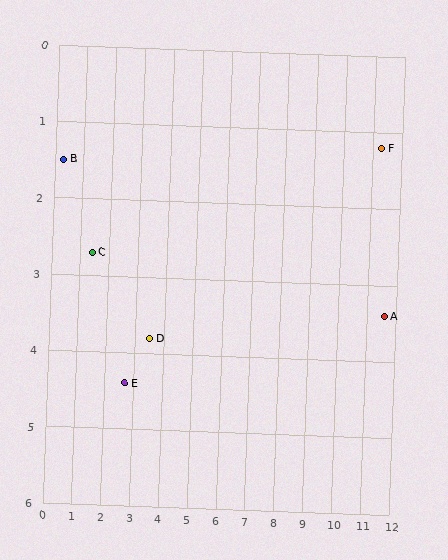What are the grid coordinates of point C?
Point C is at approximately (1.4, 2.7).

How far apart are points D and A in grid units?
Points D and A are about 8.1 grid units apart.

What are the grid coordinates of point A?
Point A is at approximately (11.6, 3.4).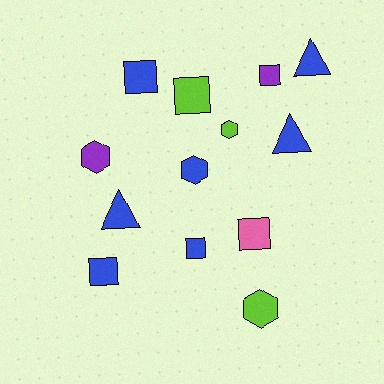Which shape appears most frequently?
Square, with 6 objects.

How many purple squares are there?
There is 1 purple square.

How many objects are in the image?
There are 13 objects.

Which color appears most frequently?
Blue, with 7 objects.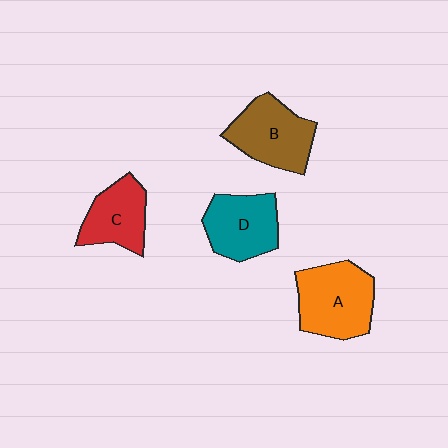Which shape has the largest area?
Shape A (orange).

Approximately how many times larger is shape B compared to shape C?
Approximately 1.2 times.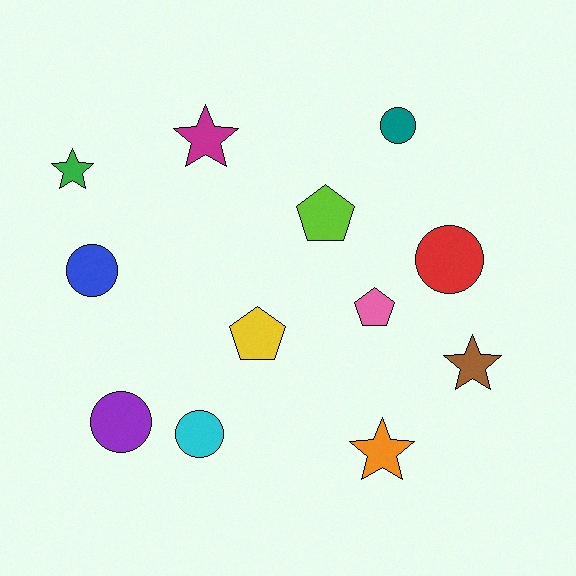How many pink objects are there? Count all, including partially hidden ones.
There is 1 pink object.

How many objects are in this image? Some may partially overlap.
There are 12 objects.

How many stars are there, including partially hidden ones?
There are 4 stars.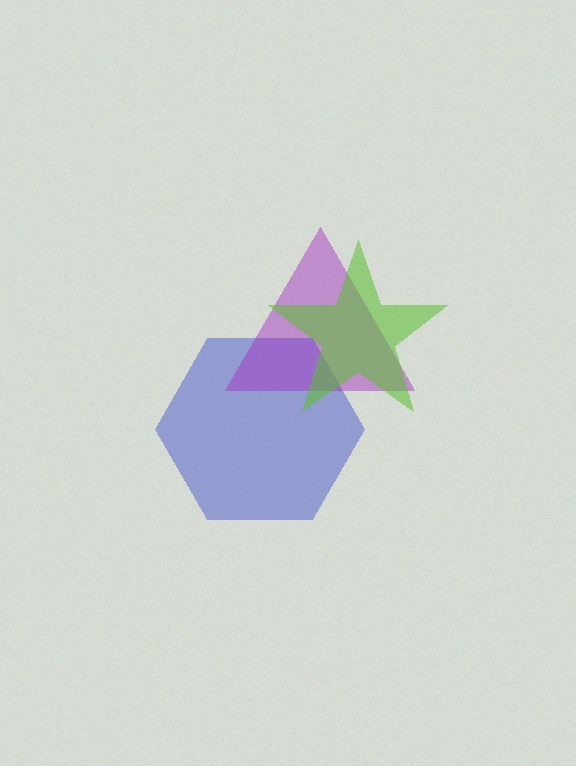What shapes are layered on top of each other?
The layered shapes are: a blue hexagon, a purple triangle, a lime star.